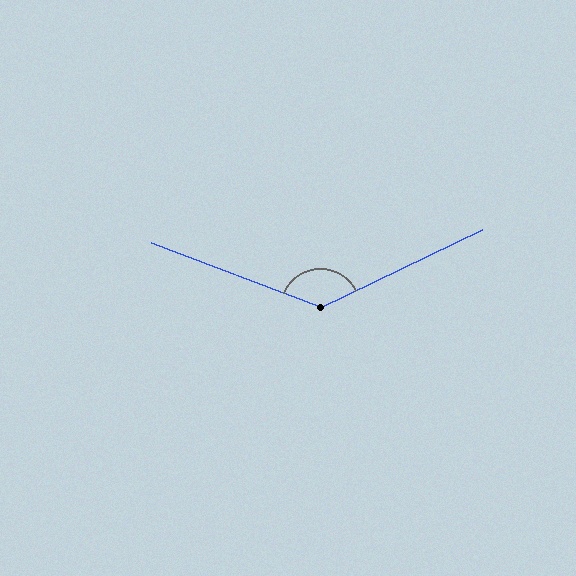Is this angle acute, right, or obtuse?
It is obtuse.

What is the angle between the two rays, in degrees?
Approximately 133 degrees.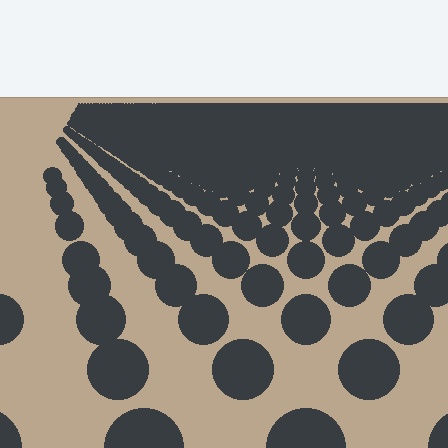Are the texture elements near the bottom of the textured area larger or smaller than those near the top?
Larger. Near the bottom, elements are closer to the viewer and appear at a bigger on-screen size.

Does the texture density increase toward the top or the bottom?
Density increases toward the top.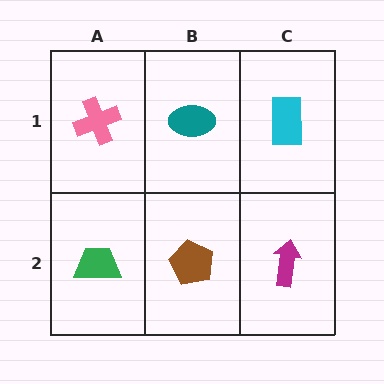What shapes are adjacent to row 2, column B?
A teal ellipse (row 1, column B), a green trapezoid (row 2, column A), a magenta arrow (row 2, column C).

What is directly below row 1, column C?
A magenta arrow.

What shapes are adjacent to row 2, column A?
A pink cross (row 1, column A), a brown pentagon (row 2, column B).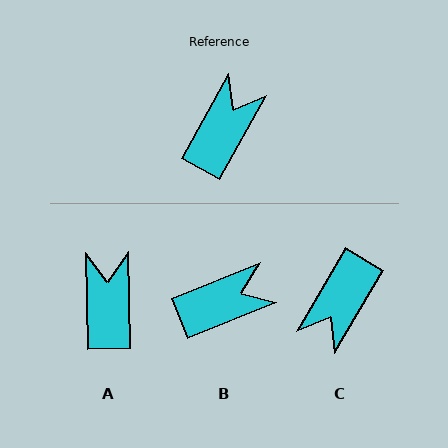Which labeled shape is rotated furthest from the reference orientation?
C, about 179 degrees away.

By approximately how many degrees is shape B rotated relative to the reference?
Approximately 39 degrees clockwise.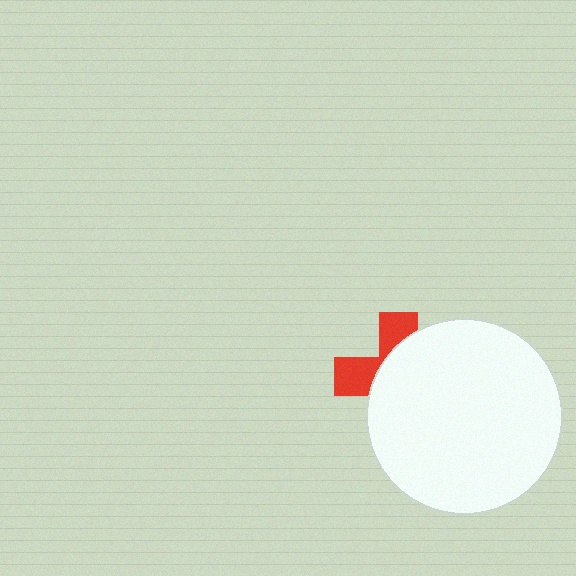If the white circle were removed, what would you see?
You would see the complete red cross.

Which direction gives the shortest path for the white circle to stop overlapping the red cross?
Moving right gives the shortest separation.